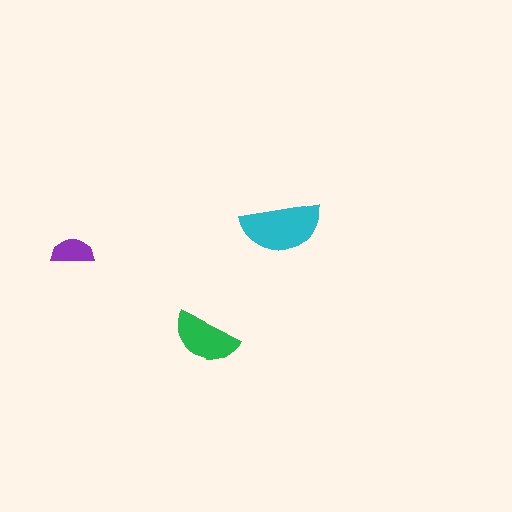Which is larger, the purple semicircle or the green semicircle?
The green one.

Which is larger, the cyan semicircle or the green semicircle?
The cyan one.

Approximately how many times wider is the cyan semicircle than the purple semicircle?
About 2 times wider.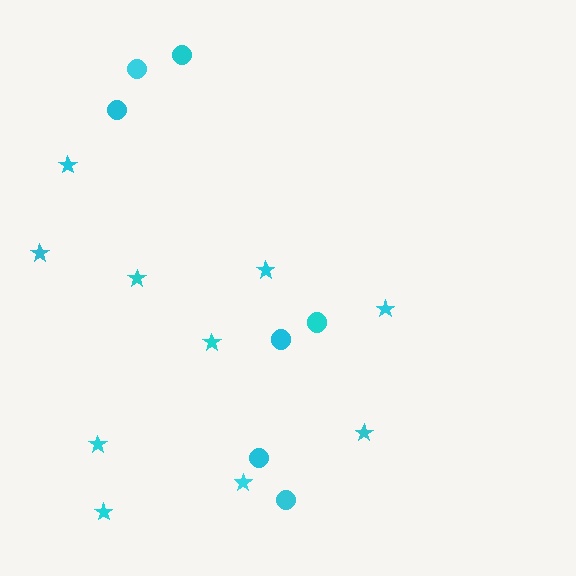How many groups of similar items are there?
There are 2 groups: one group of circles (7) and one group of stars (10).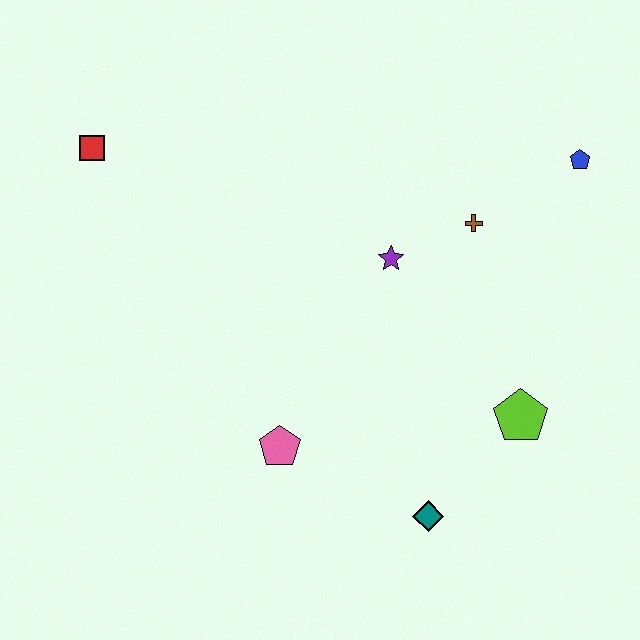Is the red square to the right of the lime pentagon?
No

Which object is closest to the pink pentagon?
The teal diamond is closest to the pink pentagon.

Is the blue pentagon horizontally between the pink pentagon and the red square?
No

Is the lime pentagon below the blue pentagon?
Yes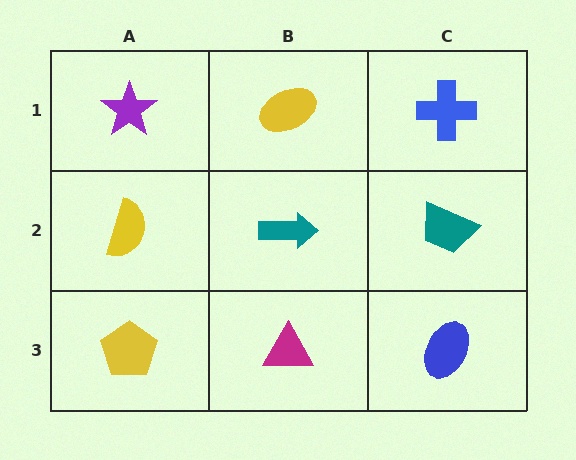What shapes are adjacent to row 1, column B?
A teal arrow (row 2, column B), a purple star (row 1, column A), a blue cross (row 1, column C).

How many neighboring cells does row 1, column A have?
2.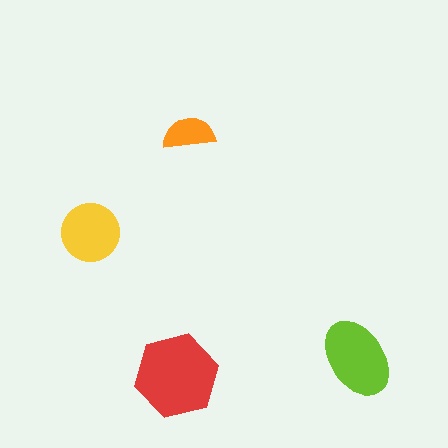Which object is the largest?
The red hexagon.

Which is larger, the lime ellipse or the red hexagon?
The red hexagon.